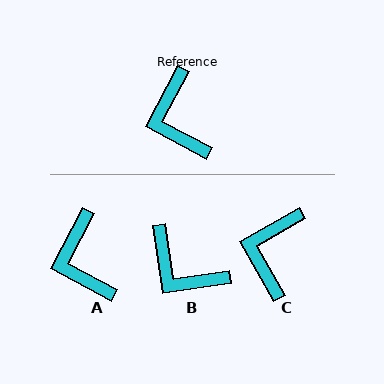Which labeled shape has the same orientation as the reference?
A.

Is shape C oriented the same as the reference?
No, it is off by about 32 degrees.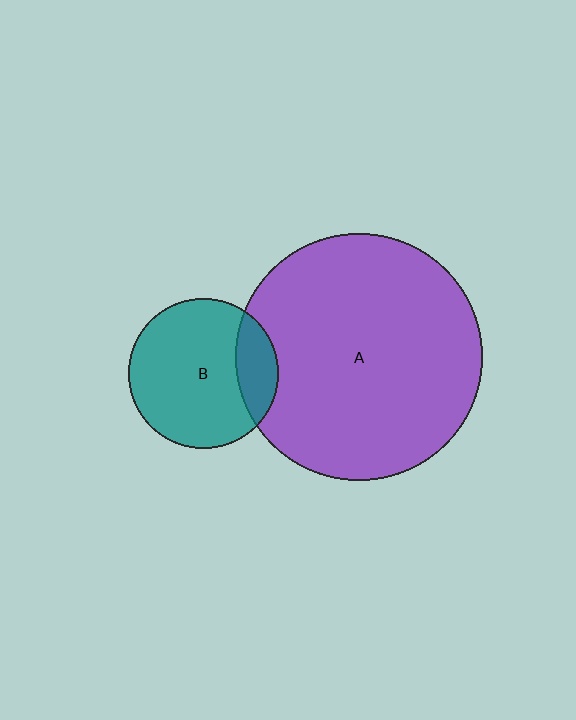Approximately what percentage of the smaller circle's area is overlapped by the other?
Approximately 20%.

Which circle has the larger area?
Circle A (purple).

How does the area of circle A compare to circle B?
Approximately 2.7 times.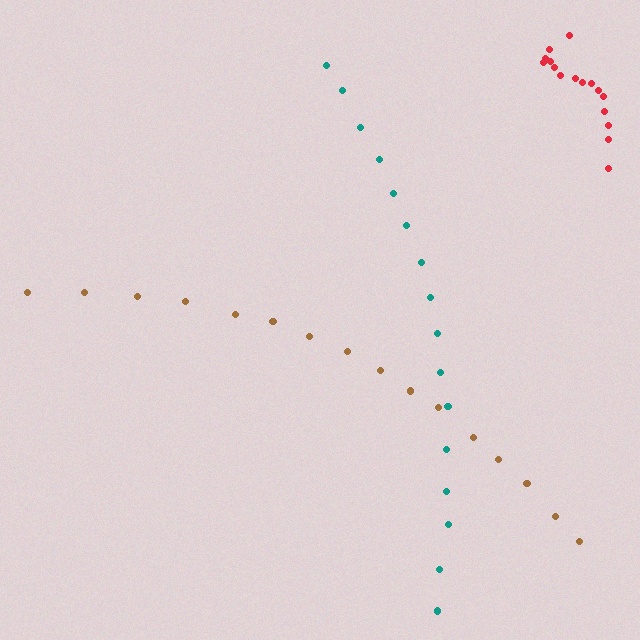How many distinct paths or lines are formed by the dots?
There are 3 distinct paths.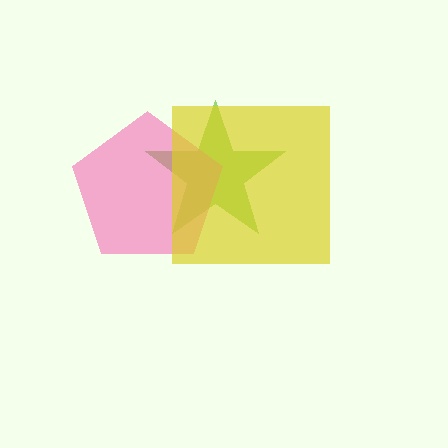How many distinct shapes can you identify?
There are 3 distinct shapes: a lime star, a pink pentagon, a yellow square.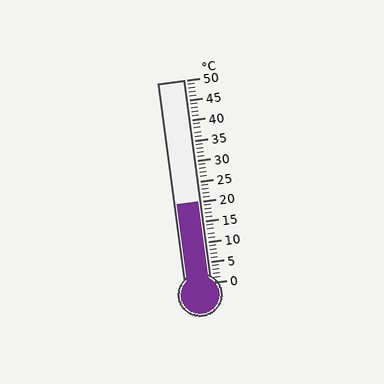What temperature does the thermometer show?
The thermometer shows approximately 20°C.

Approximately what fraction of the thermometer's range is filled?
The thermometer is filled to approximately 40% of its range.